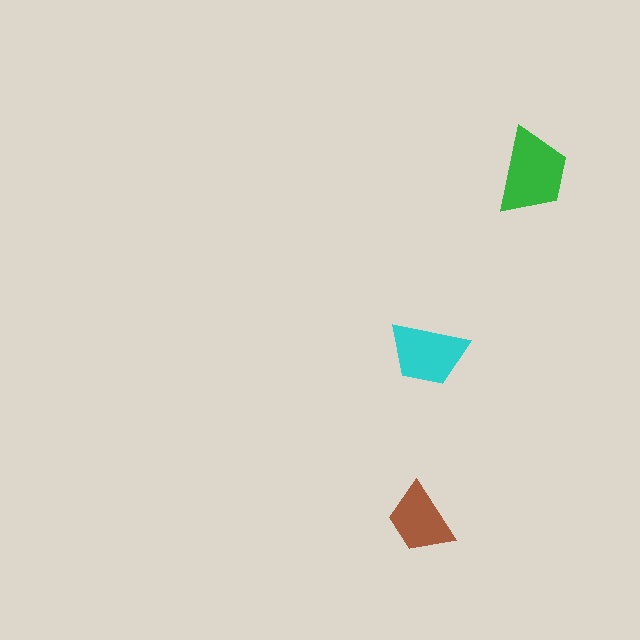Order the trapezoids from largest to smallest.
the green one, the cyan one, the brown one.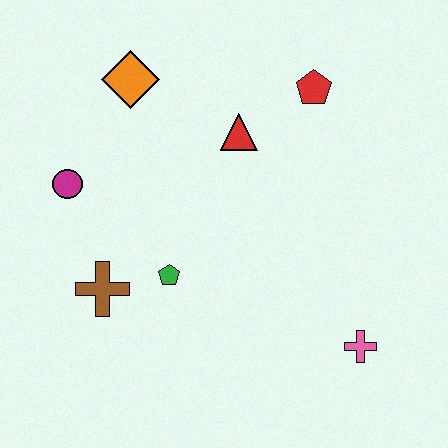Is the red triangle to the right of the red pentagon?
No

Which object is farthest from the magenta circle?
The pink cross is farthest from the magenta circle.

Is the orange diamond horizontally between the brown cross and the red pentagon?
Yes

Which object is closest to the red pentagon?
The red triangle is closest to the red pentagon.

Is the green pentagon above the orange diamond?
No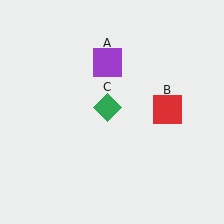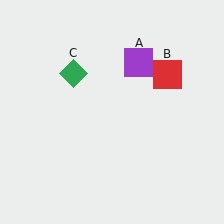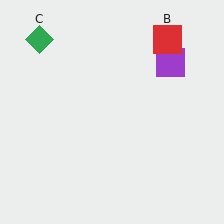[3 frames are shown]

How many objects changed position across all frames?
3 objects changed position: purple square (object A), red square (object B), green diamond (object C).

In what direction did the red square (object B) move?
The red square (object B) moved up.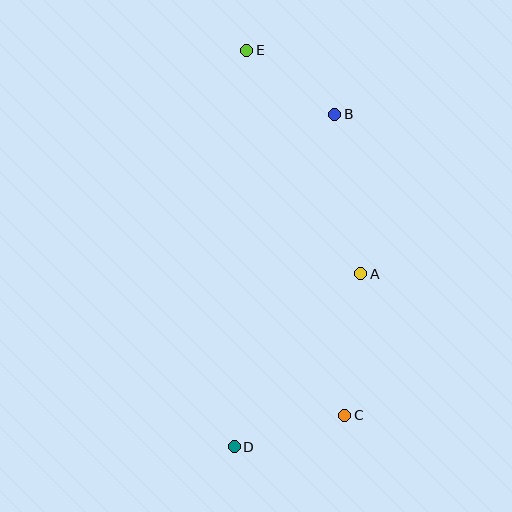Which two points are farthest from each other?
Points D and E are farthest from each other.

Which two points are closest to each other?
Points B and E are closest to each other.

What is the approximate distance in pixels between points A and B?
The distance between A and B is approximately 161 pixels.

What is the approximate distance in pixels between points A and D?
The distance between A and D is approximately 214 pixels.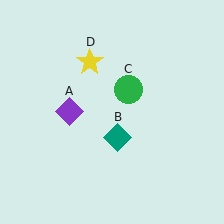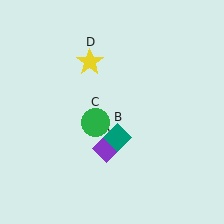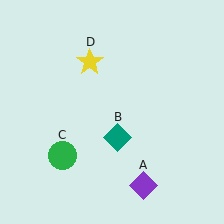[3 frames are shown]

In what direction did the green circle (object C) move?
The green circle (object C) moved down and to the left.